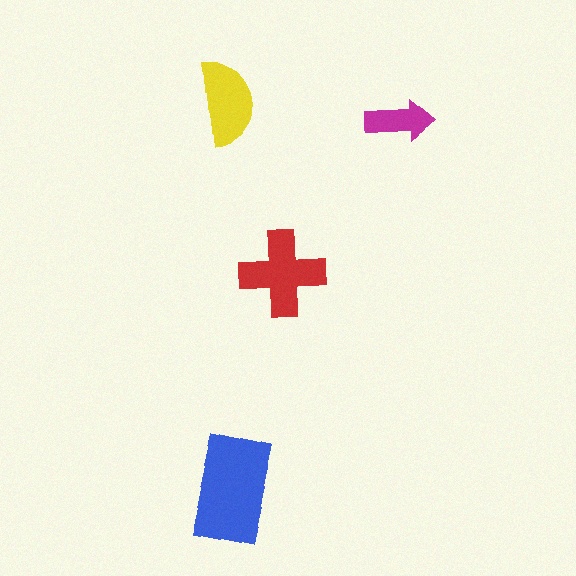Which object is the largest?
The blue rectangle.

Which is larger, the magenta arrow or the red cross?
The red cross.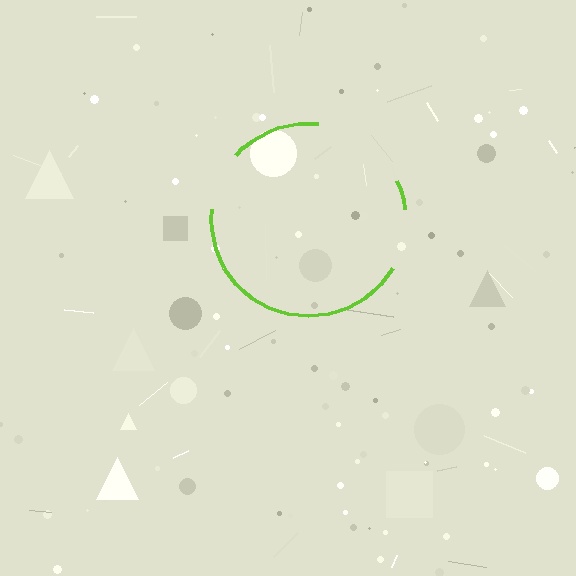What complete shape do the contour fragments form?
The contour fragments form a circle.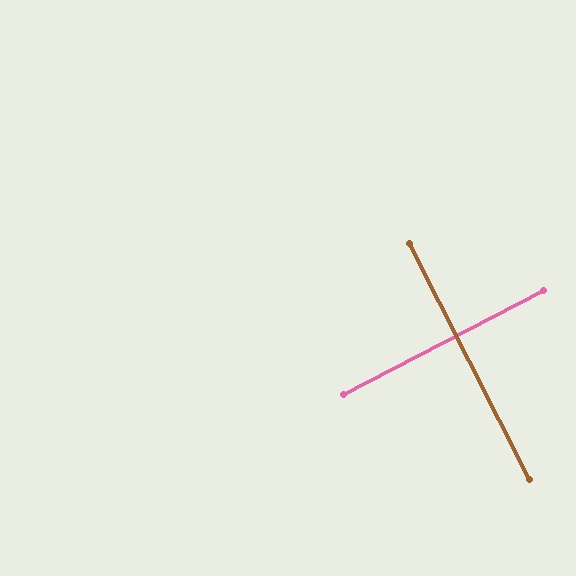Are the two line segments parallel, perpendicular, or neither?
Perpendicular — they meet at approximately 89°.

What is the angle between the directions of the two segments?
Approximately 89 degrees.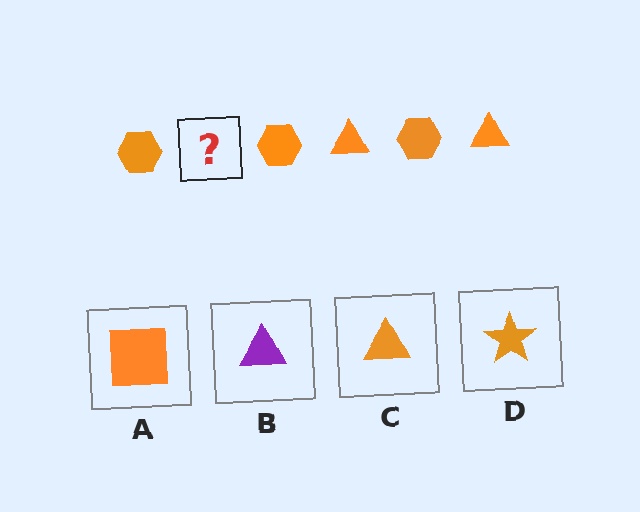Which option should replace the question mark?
Option C.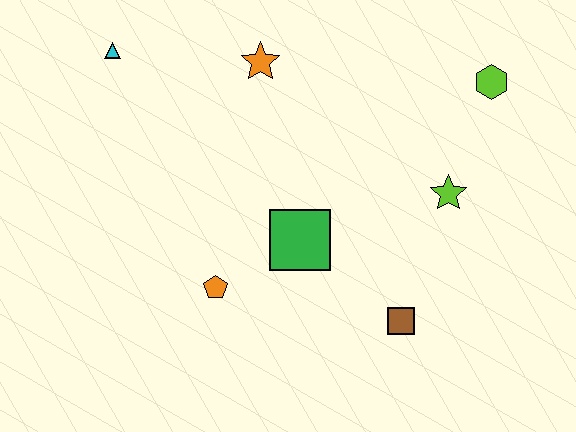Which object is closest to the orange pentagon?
The green square is closest to the orange pentagon.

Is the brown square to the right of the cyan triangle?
Yes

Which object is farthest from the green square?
The cyan triangle is farthest from the green square.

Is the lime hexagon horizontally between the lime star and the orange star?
No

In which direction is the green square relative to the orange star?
The green square is below the orange star.